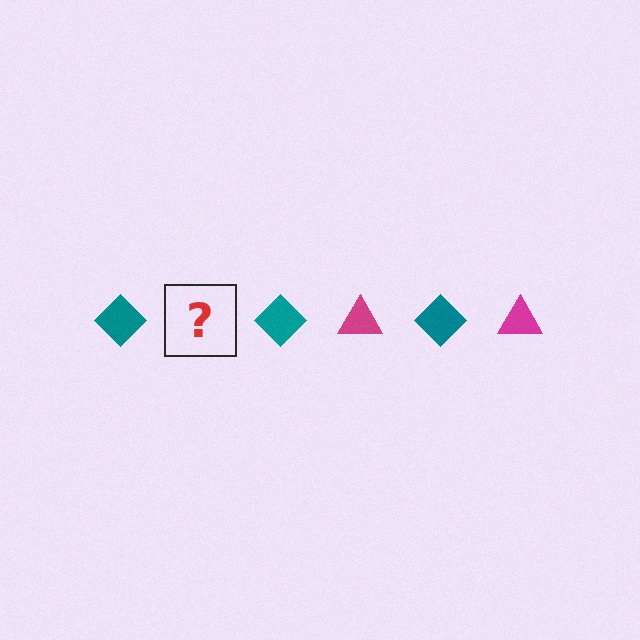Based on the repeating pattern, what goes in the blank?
The blank should be a magenta triangle.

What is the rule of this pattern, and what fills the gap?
The rule is that the pattern alternates between teal diamond and magenta triangle. The gap should be filled with a magenta triangle.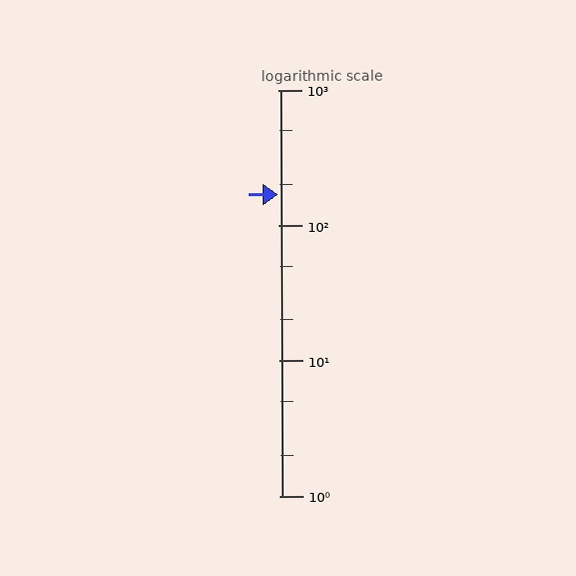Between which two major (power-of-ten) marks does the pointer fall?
The pointer is between 100 and 1000.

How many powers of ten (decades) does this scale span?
The scale spans 3 decades, from 1 to 1000.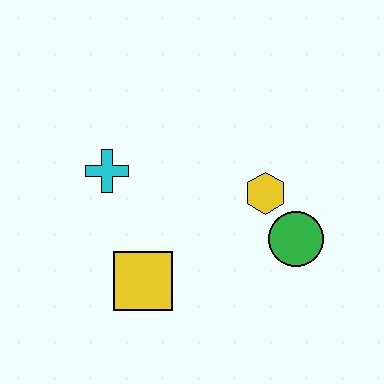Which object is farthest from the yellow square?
The green circle is farthest from the yellow square.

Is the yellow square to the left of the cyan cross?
No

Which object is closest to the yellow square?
The cyan cross is closest to the yellow square.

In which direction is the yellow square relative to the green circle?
The yellow square is to the left of the green circle.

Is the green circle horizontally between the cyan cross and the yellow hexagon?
No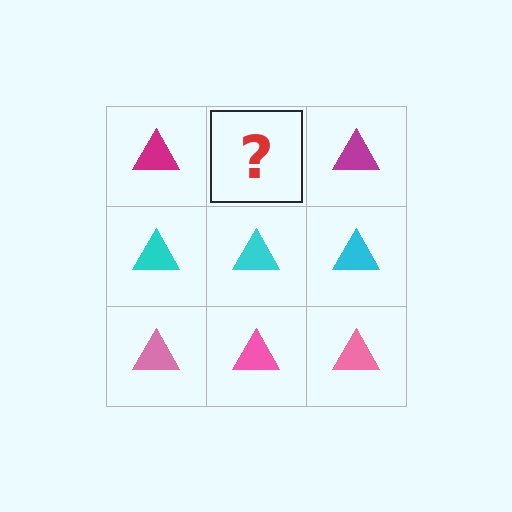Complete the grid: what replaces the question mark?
The question mark should be replaced with a magenta triangle.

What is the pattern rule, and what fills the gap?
The rule is that each row has a consistent color. The gap should be filled with a magenta triangle.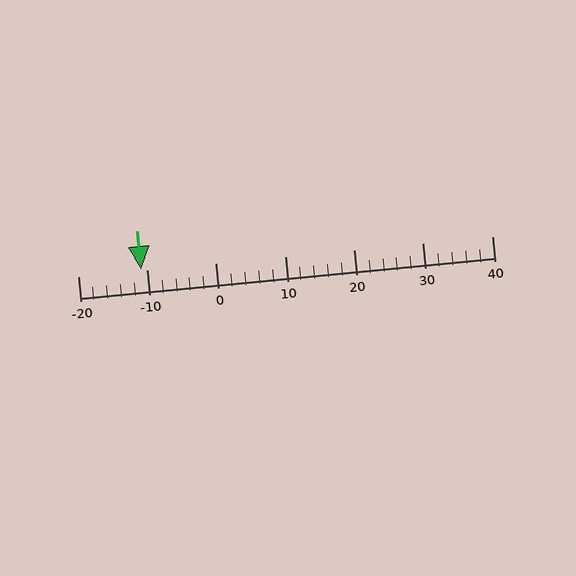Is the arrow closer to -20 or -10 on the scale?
The arrow is closer to -10.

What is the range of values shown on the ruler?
The ruler shows values from -20 to 40.